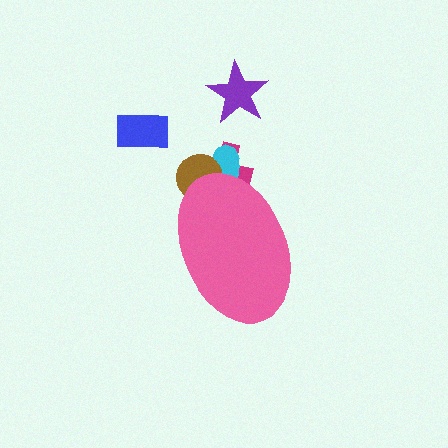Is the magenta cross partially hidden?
Yes, the magenta cross is partially hidden behind the pink ellipse.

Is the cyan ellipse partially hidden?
Yes, the cyan ellipse is partially hidden behind the pink ellipse.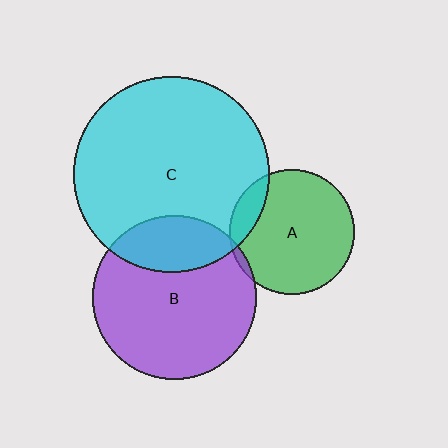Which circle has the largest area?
Circle C (cyan).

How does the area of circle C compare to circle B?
Approximately 1.4 times.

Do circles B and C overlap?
Yes.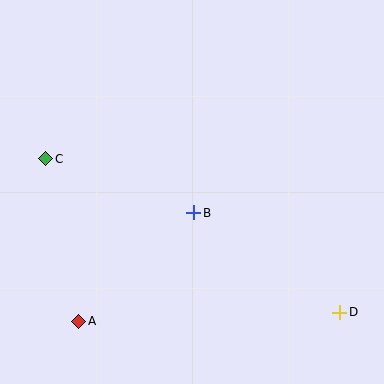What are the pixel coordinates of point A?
Point A is at (79, 321).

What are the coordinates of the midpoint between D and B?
The midpoint between D and B is at (267, 262).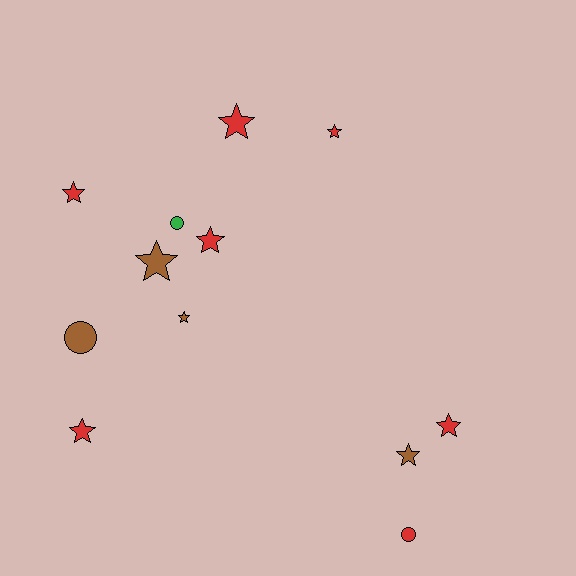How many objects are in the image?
There are 12 objects.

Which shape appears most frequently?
Star, with 9 objects.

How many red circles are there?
There is 1 red circle.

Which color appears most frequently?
Red, with 7 objects.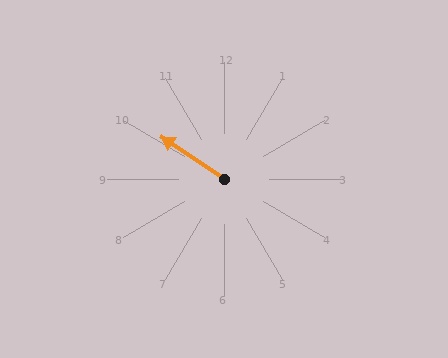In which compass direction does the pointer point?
Northwest.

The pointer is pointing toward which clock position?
Roughly 10 o'clock.